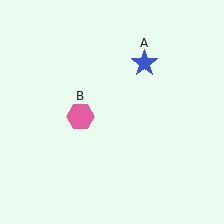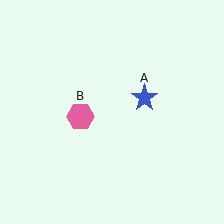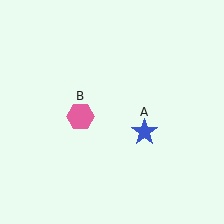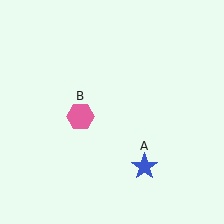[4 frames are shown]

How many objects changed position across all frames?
1 object changed position: blue star (object A).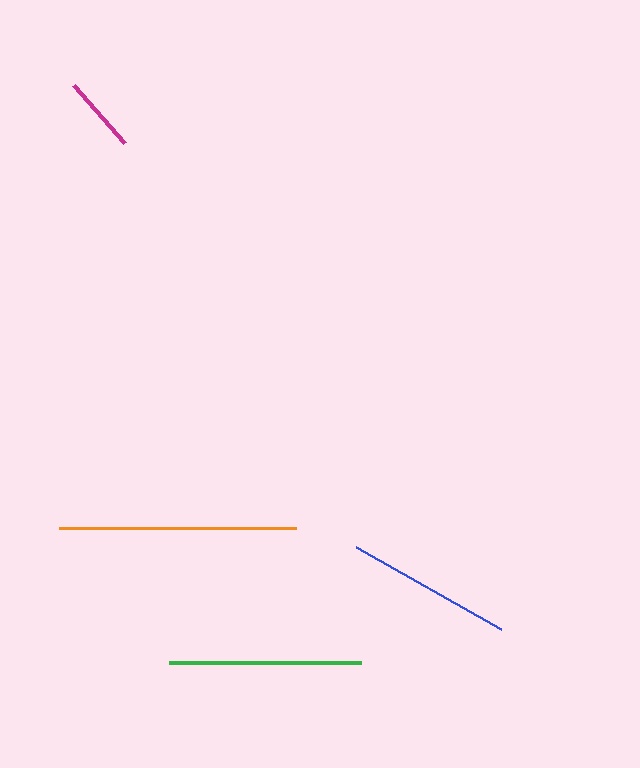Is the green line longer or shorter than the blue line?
The green line is longer than the blue line.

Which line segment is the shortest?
The magenta line is the shortest at approximately 77 pixels.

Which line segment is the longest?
The orange line is the longest at approximately 236 pixels.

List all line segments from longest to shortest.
From longest to shortest: orange, green, blue, magenta.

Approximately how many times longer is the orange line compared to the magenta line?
The orange line is approximately 3.1 times the length of the magenta line.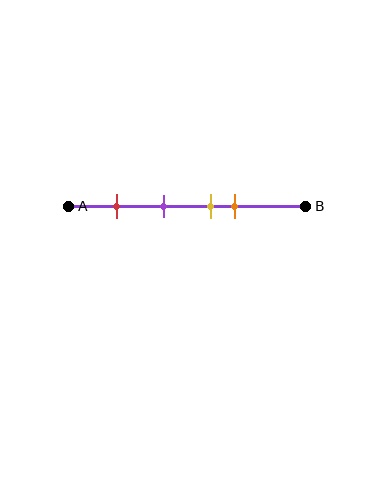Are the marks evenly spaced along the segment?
No, the marks are not evenly spaced.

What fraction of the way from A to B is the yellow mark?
The yellow mark is approximately 60% (0.6) of the way from A to B.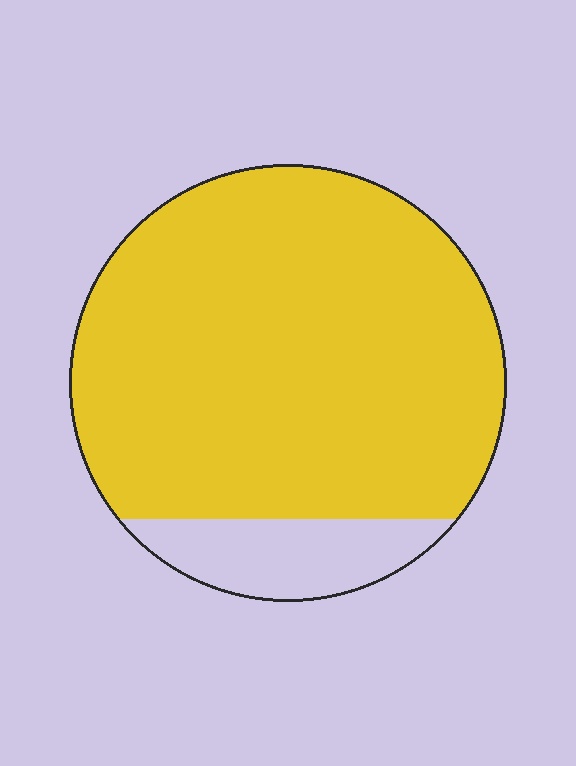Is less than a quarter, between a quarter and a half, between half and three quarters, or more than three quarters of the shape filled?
More than three quarters.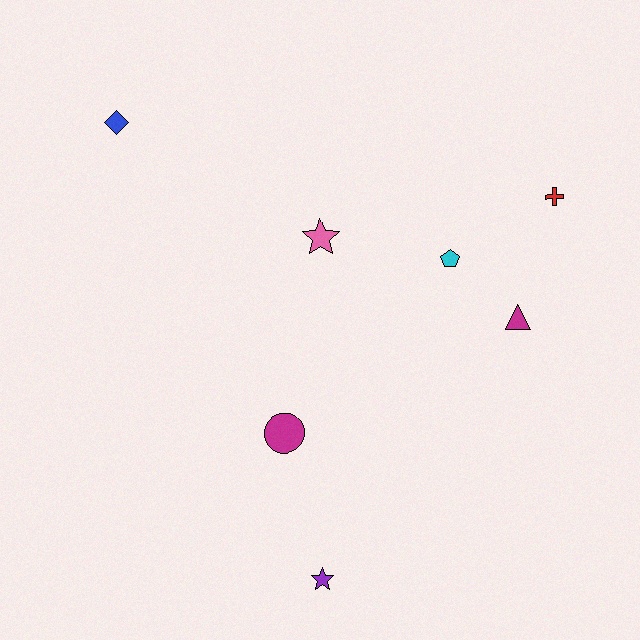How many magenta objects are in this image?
There are 2 magenta objects.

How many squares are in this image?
There are no squares.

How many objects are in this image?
There are 7 objects.